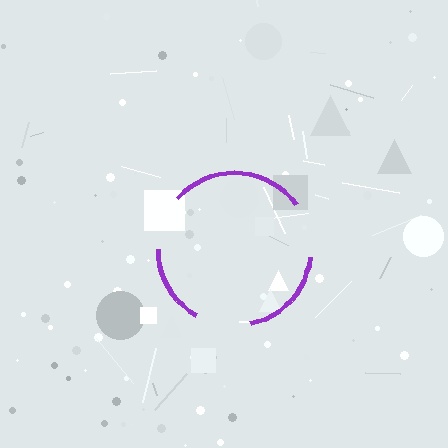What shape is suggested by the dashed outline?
The dashed outline suggests a circle.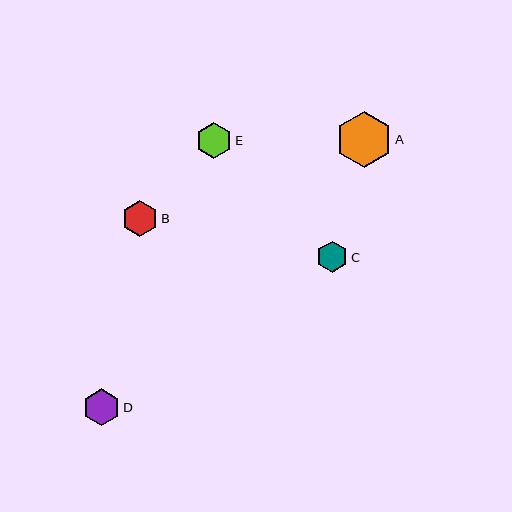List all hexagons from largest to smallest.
From largest to smallest: A, D, E, B, C.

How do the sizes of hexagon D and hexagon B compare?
Hexagon D and hexagon B are approximately the same size.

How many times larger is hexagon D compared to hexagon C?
Hexagon D is approximately 1.2 times the size of hexagon C.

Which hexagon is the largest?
Hexagon A is the largest with a size of approximately 56 pixels.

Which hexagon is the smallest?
Hexagon C is the smallest with a size of approximately 31 pixels.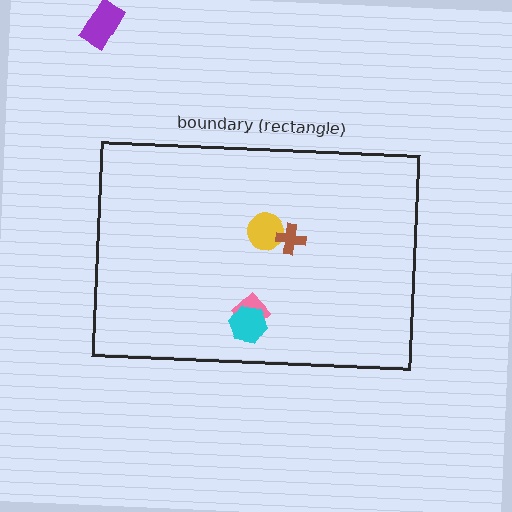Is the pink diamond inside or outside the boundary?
Inside.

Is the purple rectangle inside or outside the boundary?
Outside.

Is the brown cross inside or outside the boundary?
Inside.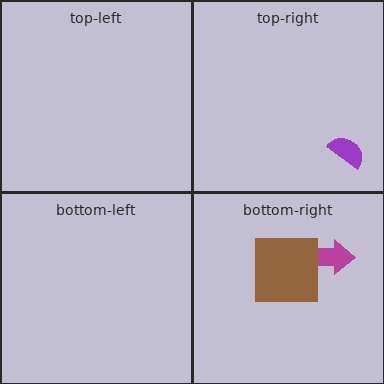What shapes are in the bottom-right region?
The magenta arrow, the brown square.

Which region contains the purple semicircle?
The top-right region.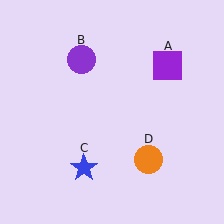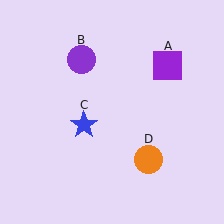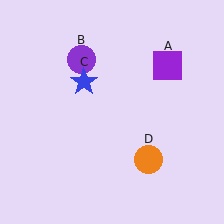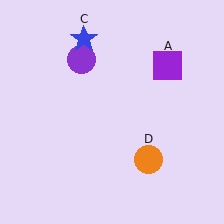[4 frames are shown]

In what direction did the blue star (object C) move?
The blue star (object C) moved up.